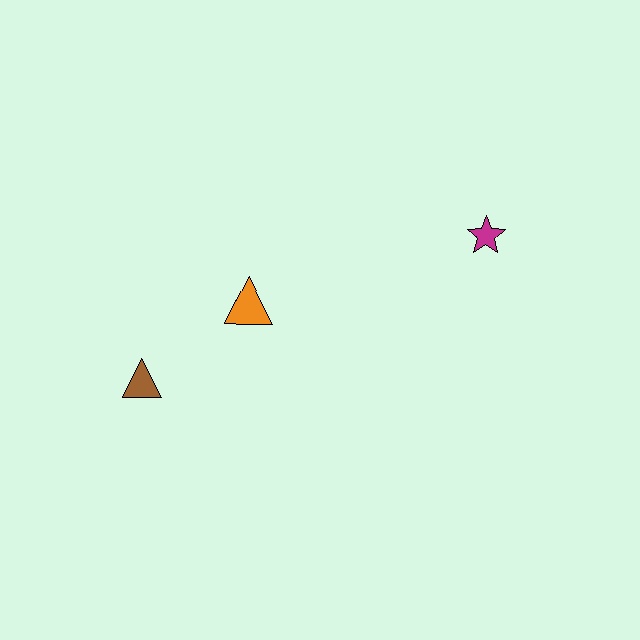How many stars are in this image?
There is 1 star.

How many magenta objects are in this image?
There is 1 magenta object.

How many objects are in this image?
There are 3 objects.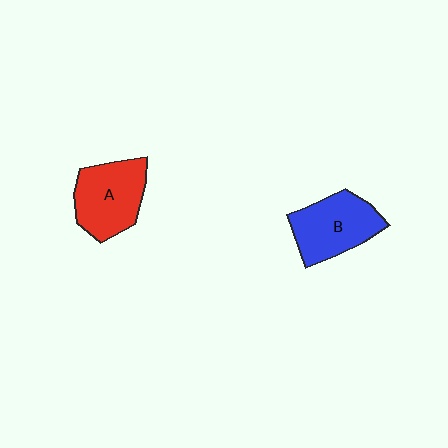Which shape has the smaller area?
Shape B (blue).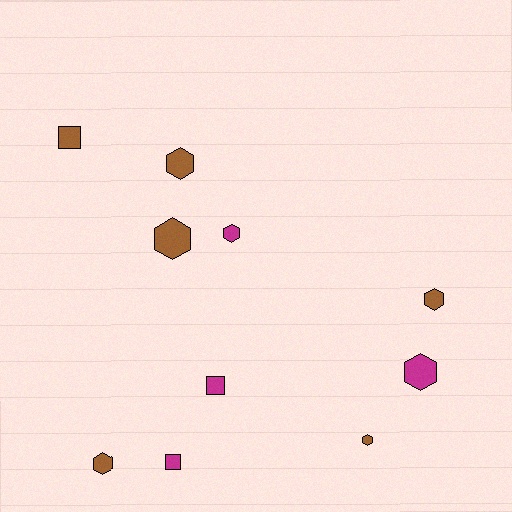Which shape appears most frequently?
Hexagon, with 7 objects.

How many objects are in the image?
There are 10 objects.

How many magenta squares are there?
There are 2 magenta squares.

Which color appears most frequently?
Brown, with 6 objects.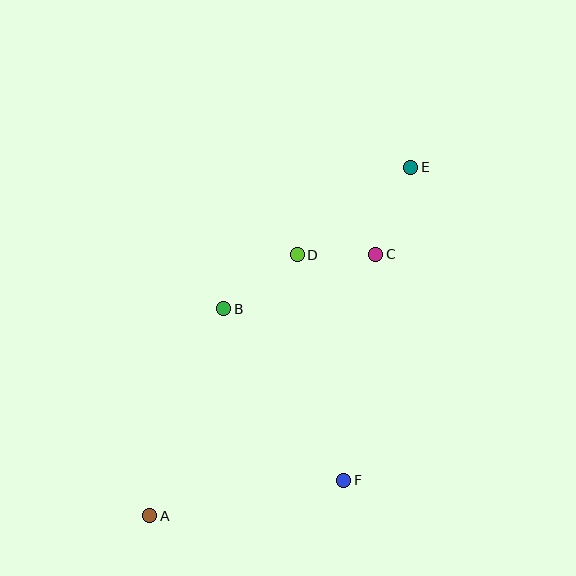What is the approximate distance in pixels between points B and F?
The distance between B and F is approximately 209 pixels.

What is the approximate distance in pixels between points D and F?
The distance between D and F is approximately 230 pixels.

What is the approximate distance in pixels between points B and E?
The distance between B and E is approximately 235 pixels.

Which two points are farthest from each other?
Points A and E are farthest from each other.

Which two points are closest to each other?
Points C and D are closest to each other.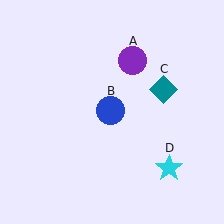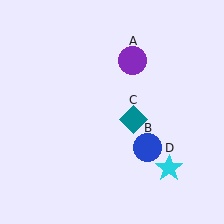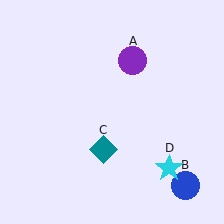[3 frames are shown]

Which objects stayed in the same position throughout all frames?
Purple circle (object A) and cyan star (object D) remained stationary.